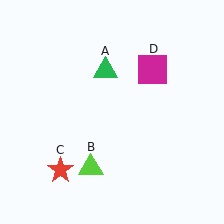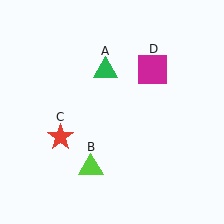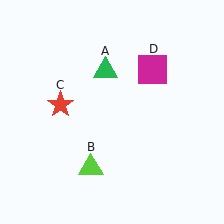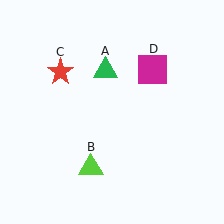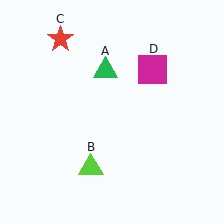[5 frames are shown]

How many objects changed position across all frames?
1 object changed position: red star (object C).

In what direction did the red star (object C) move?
The red star (object C) moved up.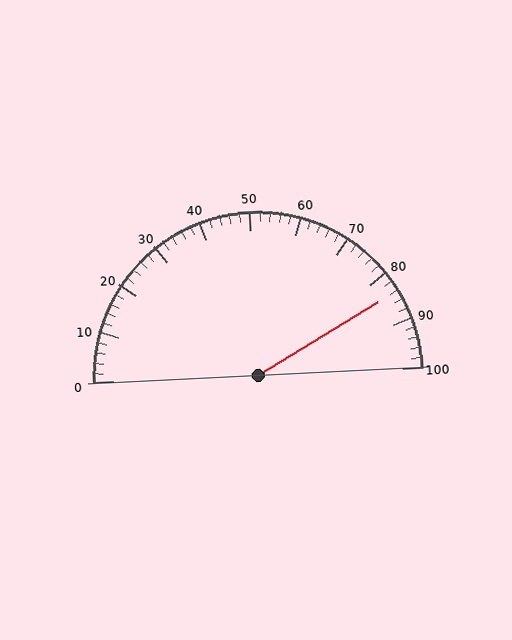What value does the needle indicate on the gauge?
The needle indicates approximately 84.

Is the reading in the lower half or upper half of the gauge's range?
The reading is in the upper half of the range (0 to 100).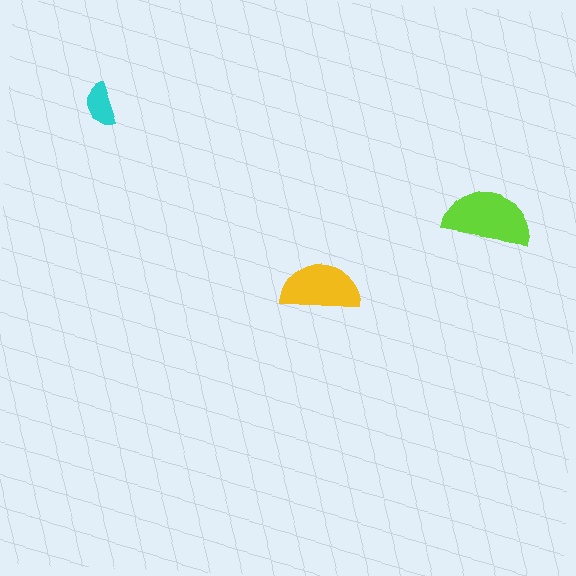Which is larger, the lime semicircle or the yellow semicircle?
The lime one.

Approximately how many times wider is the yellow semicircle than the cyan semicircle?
About 2 times wider.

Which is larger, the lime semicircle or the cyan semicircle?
The lime one.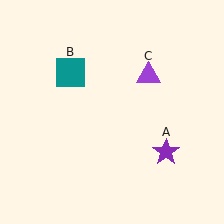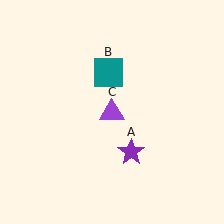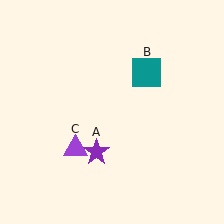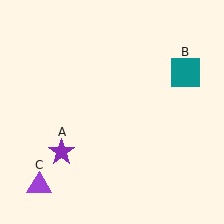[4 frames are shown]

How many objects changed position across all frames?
3 objects changed position: purple star (object A), teal square (object B), purple triangle (object C).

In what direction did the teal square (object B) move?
The teal square (object B) moved right.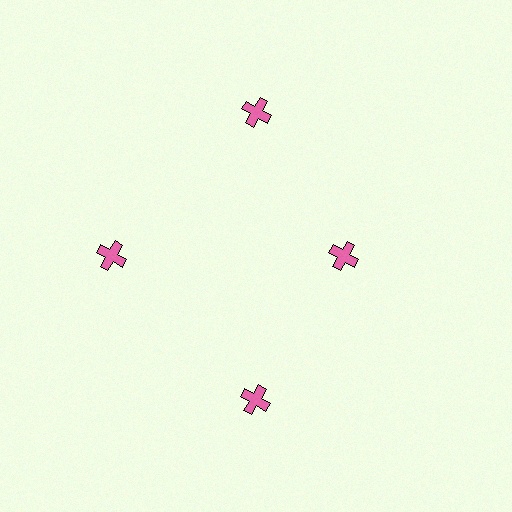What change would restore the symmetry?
The symmetry would be restored by moving it outward, back onto the ring so that all 4 crosses sit at equal angles and equal distance from the center.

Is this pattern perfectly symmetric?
No. The 4 pink crosses are arranged in a ring, but one element near the 3 o'clock position is pulled inward toward the center, breaking the 4-fold rotational symmetry.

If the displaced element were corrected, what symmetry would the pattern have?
It would have 4-fold rotational symmetry — the pattern would map onto itself every 90 degrees.